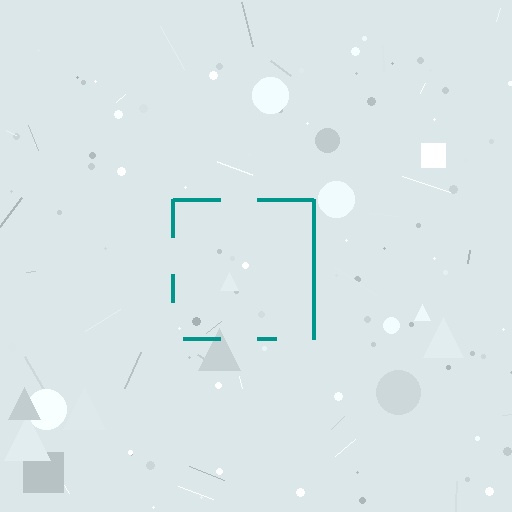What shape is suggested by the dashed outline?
The dashed outline suggests a square.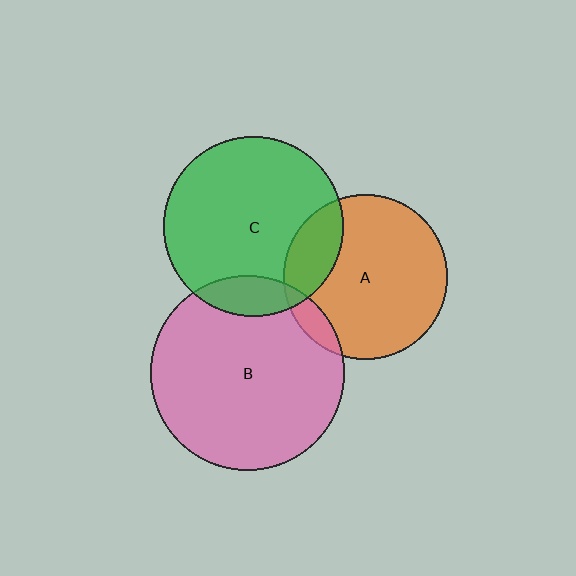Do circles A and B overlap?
Yes.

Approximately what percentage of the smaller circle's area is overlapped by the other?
Approximately 10%.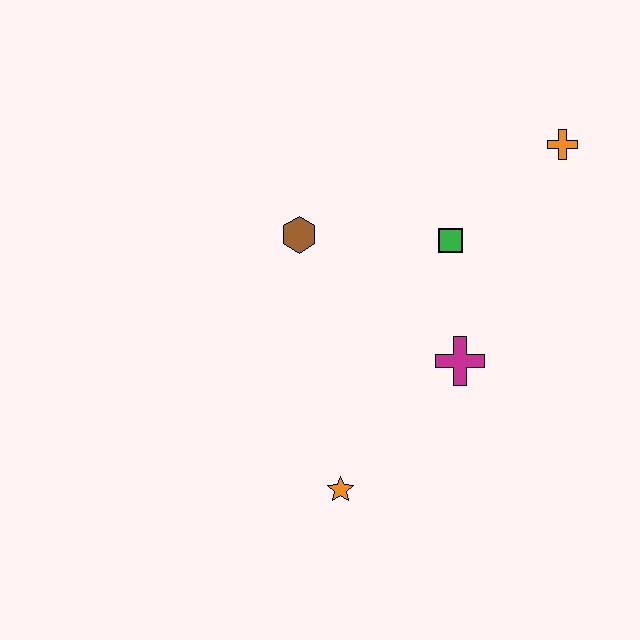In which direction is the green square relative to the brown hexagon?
The green square is to the right of the brown hexagon.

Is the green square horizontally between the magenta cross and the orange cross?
No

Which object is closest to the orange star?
The magenta cross is closest to the orange star.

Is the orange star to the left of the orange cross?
Yes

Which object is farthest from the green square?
The orange star is farthest from the green square.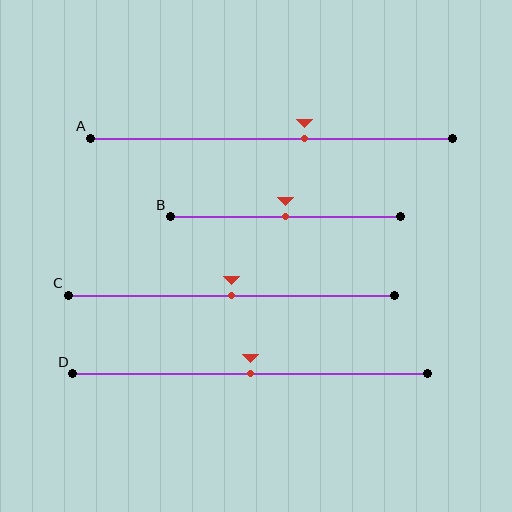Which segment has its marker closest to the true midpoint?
Segment B has its marker closest to the true midpoint.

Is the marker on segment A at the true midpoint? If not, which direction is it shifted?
No, the marker on segment A is shifted to the right by about 9% of the segment length.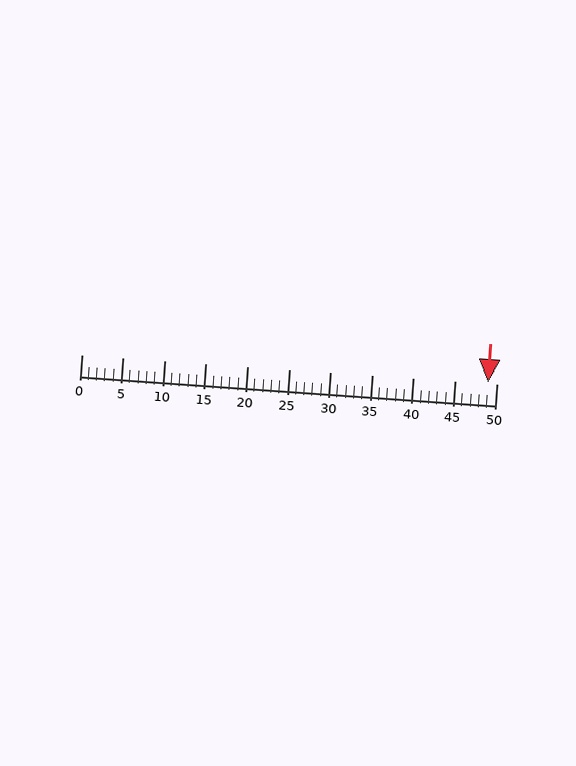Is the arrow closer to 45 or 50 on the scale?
The arrow is closer to 50.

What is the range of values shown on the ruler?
The ruler shows values from 0 to 50.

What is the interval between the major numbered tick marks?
The major tick marks are spaced 5 units apart.